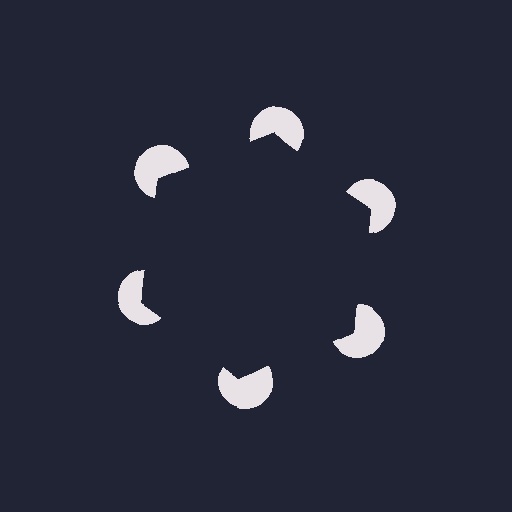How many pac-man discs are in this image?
There are 6 — one at each vertex of the illusory hexagon.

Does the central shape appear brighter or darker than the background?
It typically appears slightly darker than the background, even though no actual brightness change is drawn.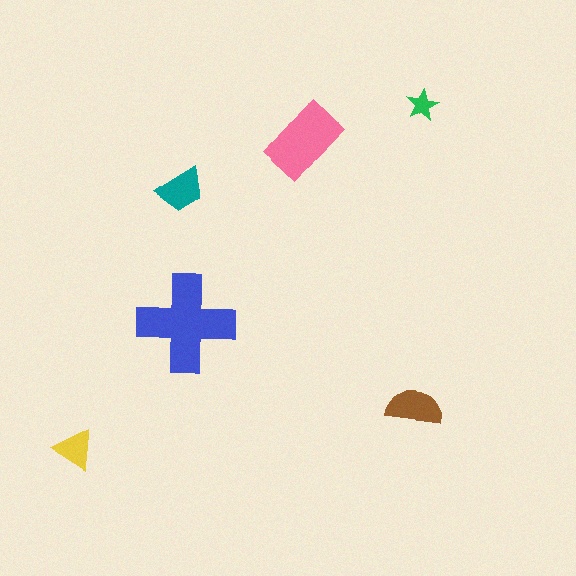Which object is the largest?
The blue cross.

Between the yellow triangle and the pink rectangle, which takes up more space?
The pink rectangle.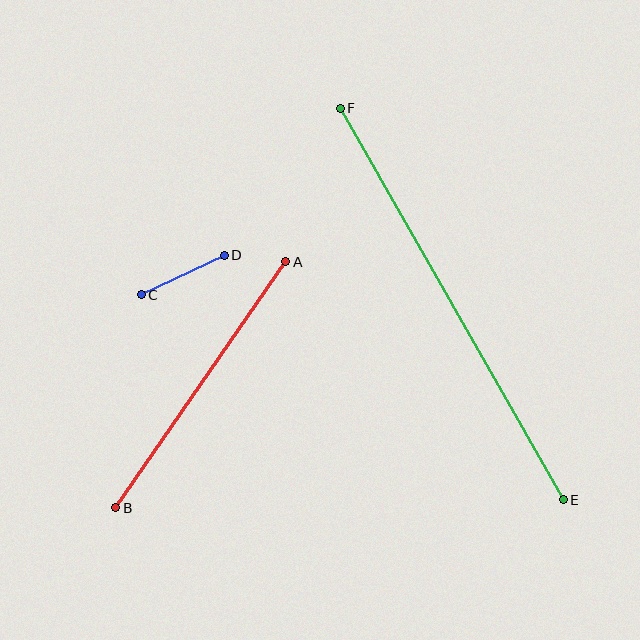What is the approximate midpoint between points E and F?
The midpoint is at approximately (452, 304) pixels.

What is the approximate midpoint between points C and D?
The midpoint is at approximately (183, 275) pixels.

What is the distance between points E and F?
The distance is approximately 451 pixels.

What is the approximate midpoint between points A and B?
The midpoint is at approximately (201, 385) pixels.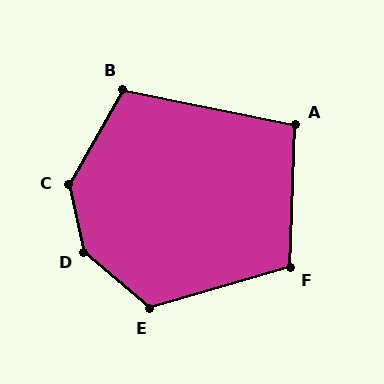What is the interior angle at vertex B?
Approximately 108 degrees (obtuse).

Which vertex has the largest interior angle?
D, at approximately 143 degrees.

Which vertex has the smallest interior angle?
A, at approximately 99 degrees.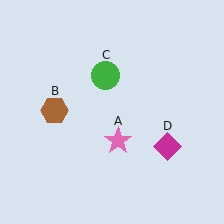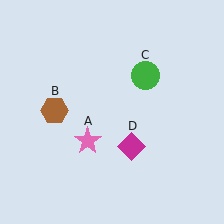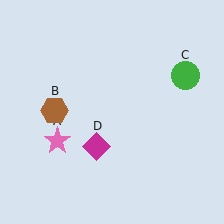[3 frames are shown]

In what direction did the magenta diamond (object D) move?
The magenta diamond (object D) moved left.